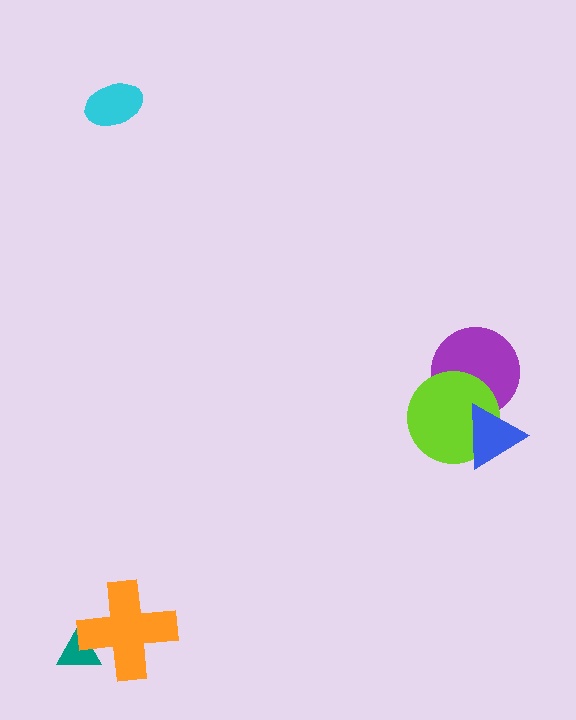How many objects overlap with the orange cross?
1 object overlaps with the orange cross.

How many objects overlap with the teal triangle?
1 object overlaps with the teal triangle.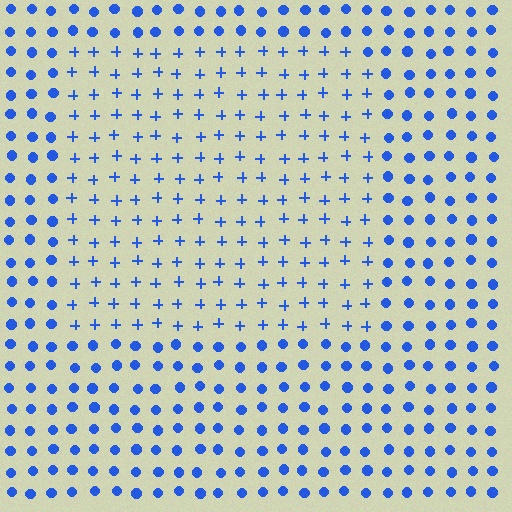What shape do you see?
I see a rectangle.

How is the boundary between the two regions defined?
The boundary is defined by a change in element shape: plus signs inside vs. circles outside. All elements share the same color and spacing.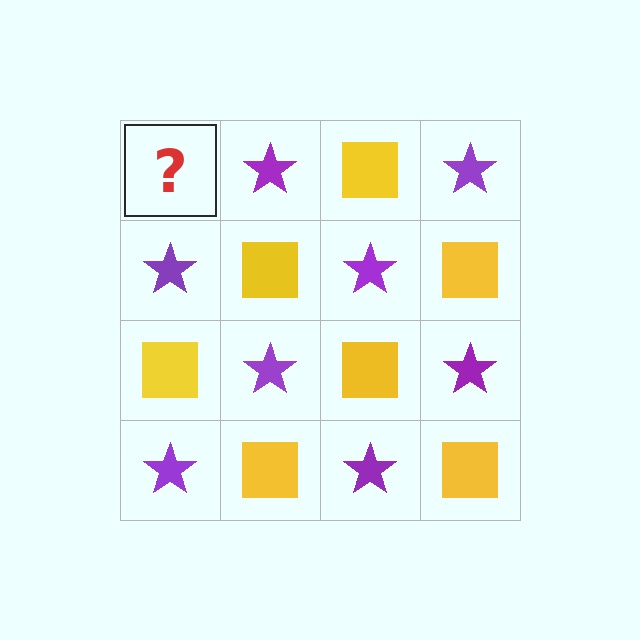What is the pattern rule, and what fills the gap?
The rule is that it alternates yellow square and purple star in a checkerboard pattern. The gap should be filled with a yellow square.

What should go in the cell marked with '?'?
The missing cell should contain a yellow square.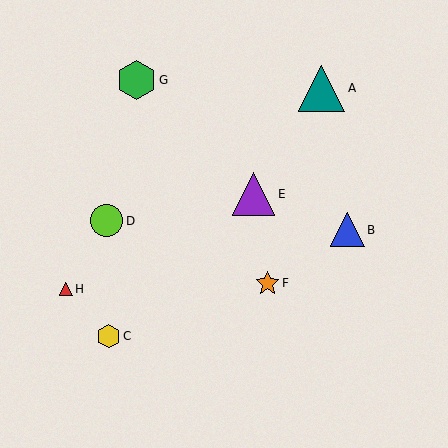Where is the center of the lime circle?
The center of the lime circle is at (107, 221).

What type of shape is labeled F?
Shape F is an orange star.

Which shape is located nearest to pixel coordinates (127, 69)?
The green hexagon (labeled G) at (137, 80) is nearest to that location.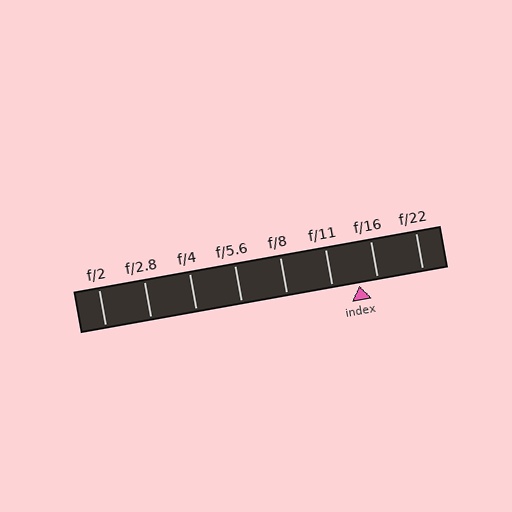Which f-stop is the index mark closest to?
The index mark is closest to f/16.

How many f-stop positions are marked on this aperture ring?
There are 8 f-stop positions marked.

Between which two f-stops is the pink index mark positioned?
The index mark is between f/11 and f/16.